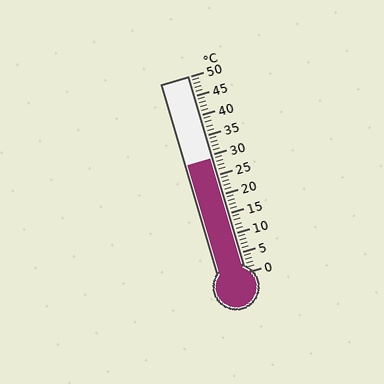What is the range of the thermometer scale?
The thermometer scale ranges from 0°C to 50°C.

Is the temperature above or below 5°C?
The temperature is above 5°C.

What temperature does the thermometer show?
The thermometer shows approximately 29°C.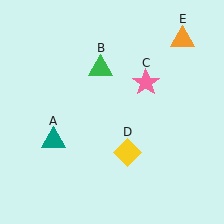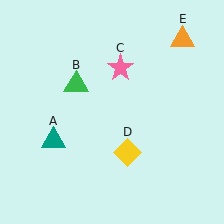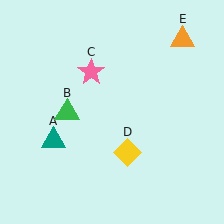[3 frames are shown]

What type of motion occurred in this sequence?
The green triangle (object B), pink star (object C) rotated counterclockwise around the center of the scene.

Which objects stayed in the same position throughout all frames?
Teal triangle (object A) and yellow diamond (object D) and orange triangle (object E) remained stationary.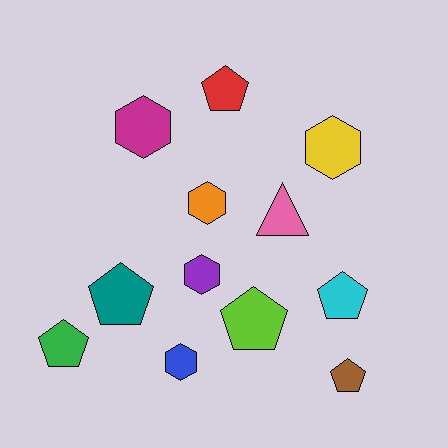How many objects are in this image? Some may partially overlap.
There are 12 objects.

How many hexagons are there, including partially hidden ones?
There are 5 hexagons.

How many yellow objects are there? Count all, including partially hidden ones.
There is 1 yellow object.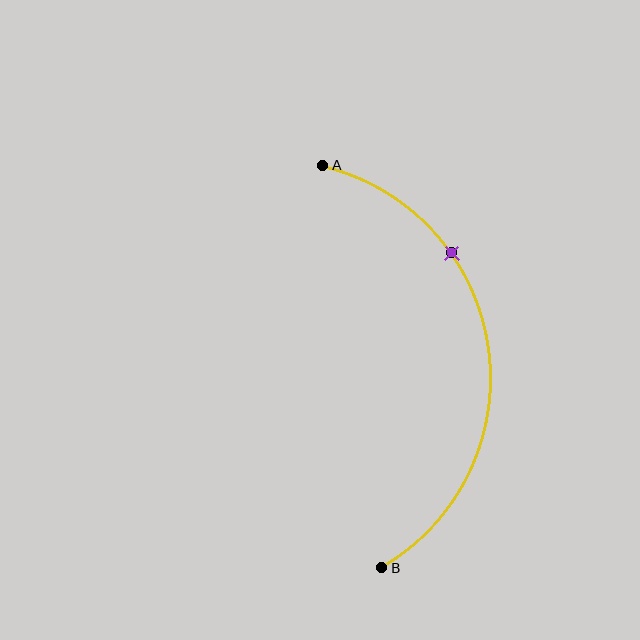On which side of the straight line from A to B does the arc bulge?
The arc bulges to the right of the straight line connecting A and B.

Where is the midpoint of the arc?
The arc midpoint is the point on the curve farthest from the straight line joining A and B. It sits to the right of that line.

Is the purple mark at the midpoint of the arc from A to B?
No. The purple mark lies on the arc but is closer to endpoint A. The arc midpoint would be at the point on the curve equidistant along the arc from both A and B.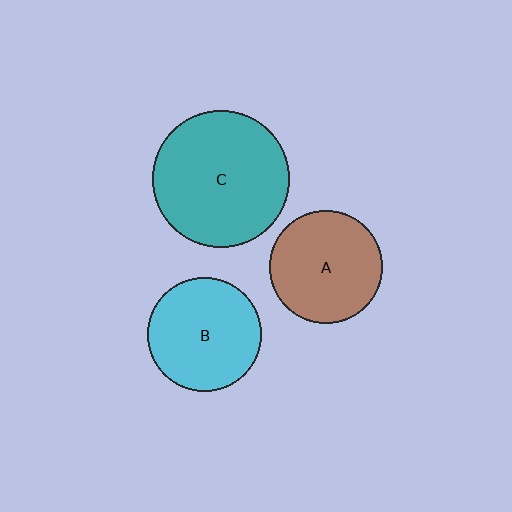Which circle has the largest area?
Circle C (teal).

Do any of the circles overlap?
No, none of the circles overlap.